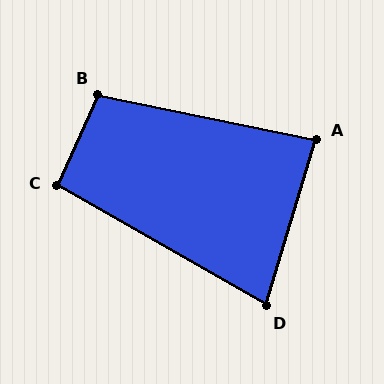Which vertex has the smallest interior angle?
D, at approximately 77 degrees.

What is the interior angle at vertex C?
Approximately 95 degrees (obtuse).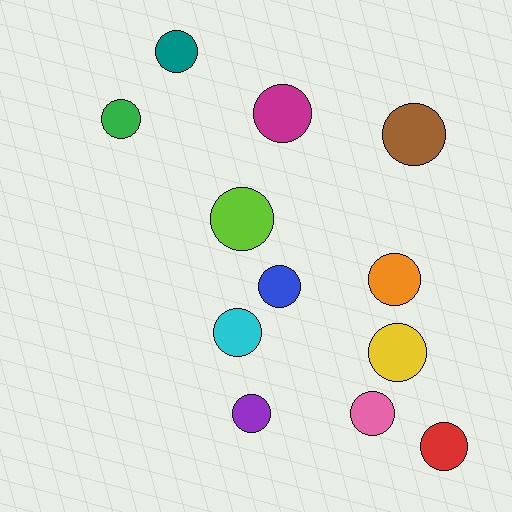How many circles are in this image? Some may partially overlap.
There are 12 circles.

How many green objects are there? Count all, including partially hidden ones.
There is 1 green object.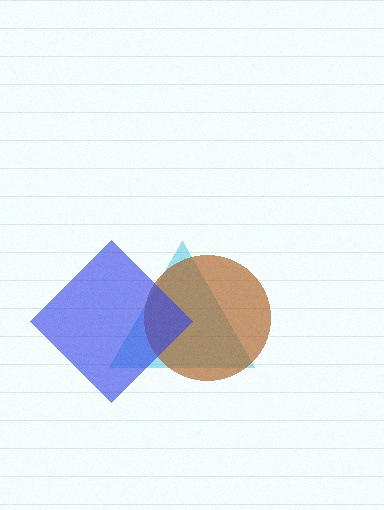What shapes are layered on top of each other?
The layered shapes are: a cyan triangle, a brown circle, a blue diamond.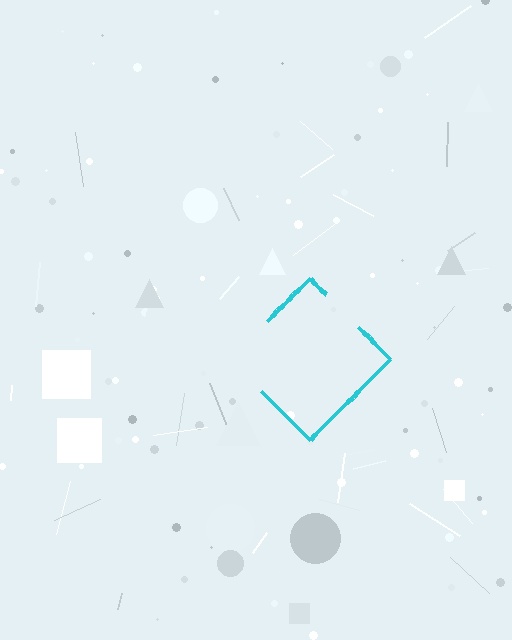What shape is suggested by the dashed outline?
The dashed outline suggests a diamond.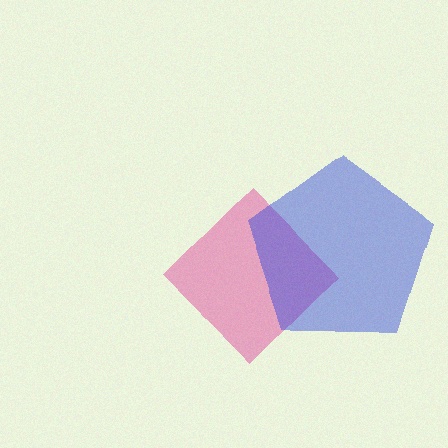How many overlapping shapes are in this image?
There are 2 overlapping shapes in the image.